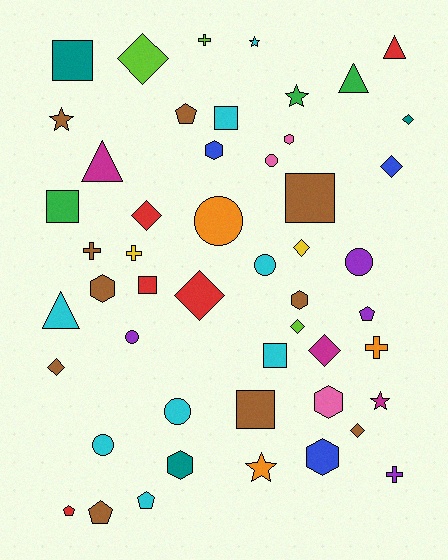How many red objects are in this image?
There are 5 red objects.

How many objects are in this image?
There are 50 objects.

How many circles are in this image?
There are 7 circles.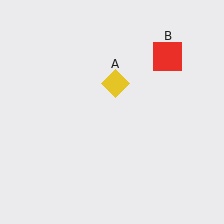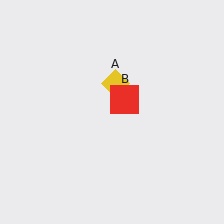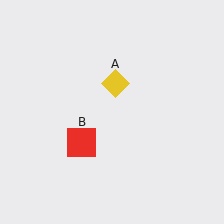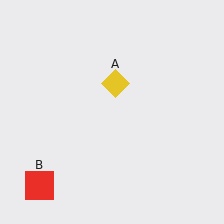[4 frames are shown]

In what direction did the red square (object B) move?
The red square (object B) moved down and to the left.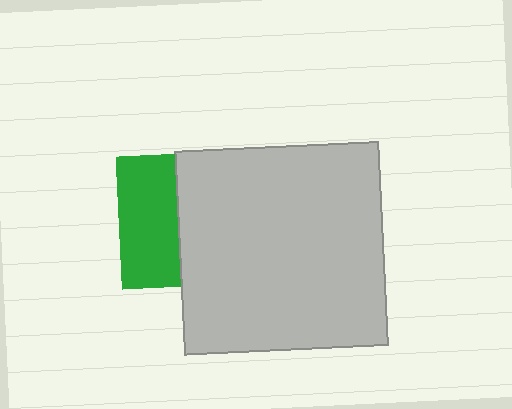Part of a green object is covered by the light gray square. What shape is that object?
It is a square.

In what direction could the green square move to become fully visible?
The green square could move left. That would shift it out from behind the light gray square entirely.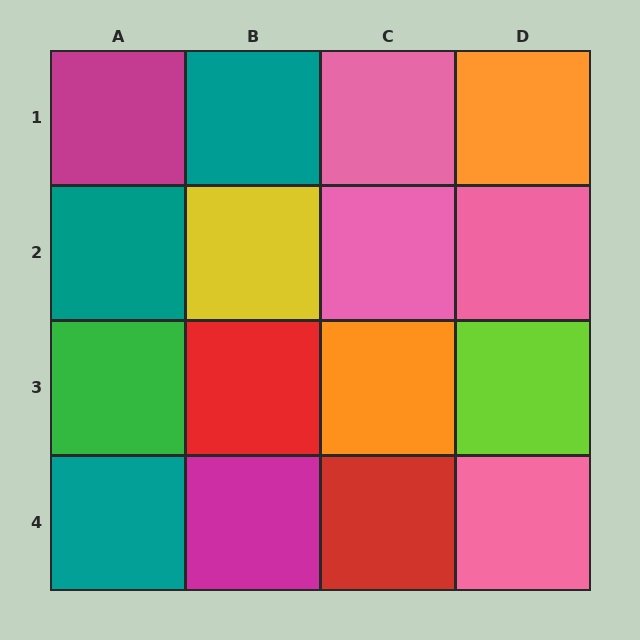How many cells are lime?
1 cell is lime.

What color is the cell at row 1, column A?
Magenta.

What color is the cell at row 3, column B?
Red.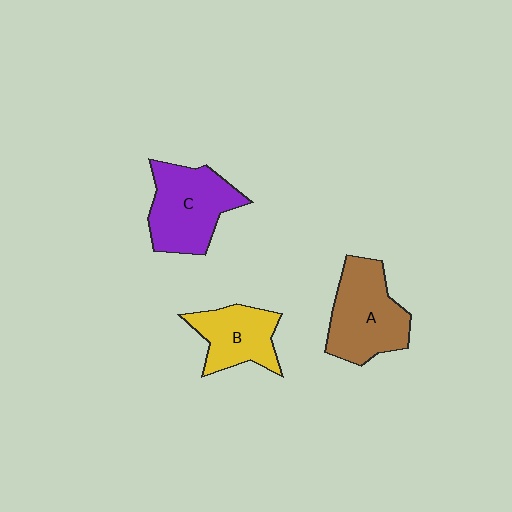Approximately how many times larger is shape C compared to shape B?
Approximately 1.3 times.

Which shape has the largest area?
Shape C (purple).